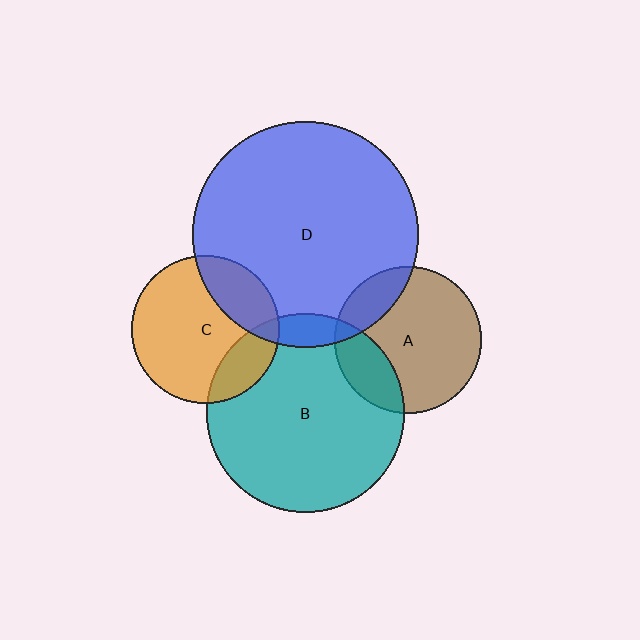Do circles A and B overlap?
Yes.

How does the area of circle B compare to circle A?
Approximately 1.8 times.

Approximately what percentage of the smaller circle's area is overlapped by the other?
Approximately 20%.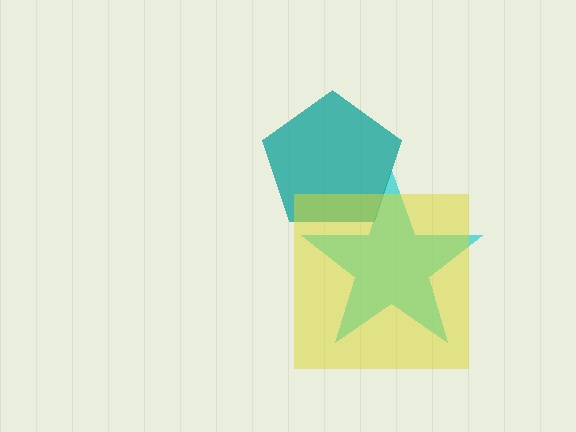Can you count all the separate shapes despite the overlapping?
Yes, there are 3 separate shapes.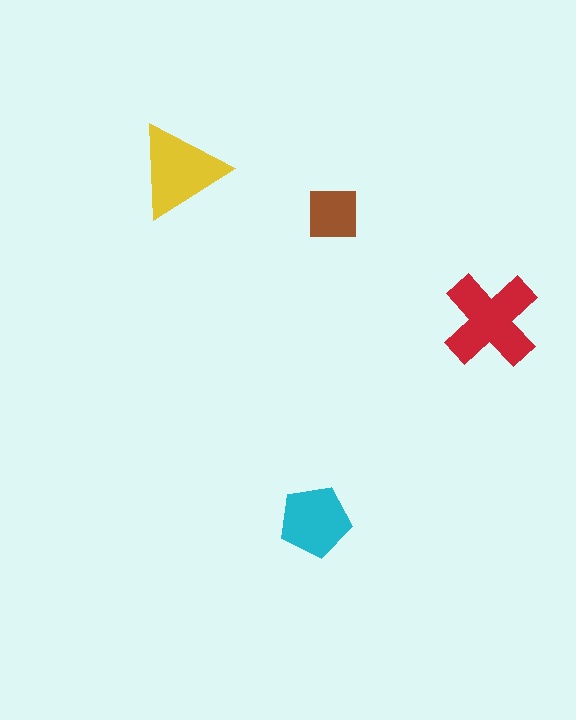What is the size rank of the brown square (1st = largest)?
4th.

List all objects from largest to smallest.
The red cross, the yellow triangle, the cyan pentagon, the brown square.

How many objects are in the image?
There are 4 objects in the image.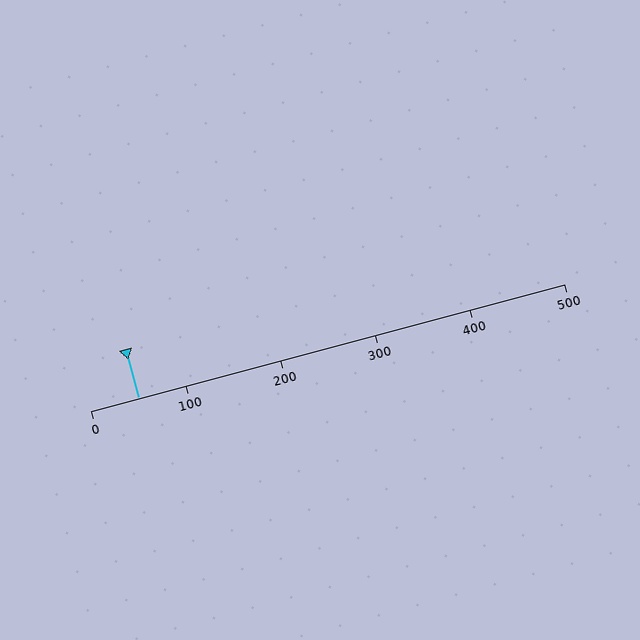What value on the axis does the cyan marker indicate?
The marker indicates approximately 50.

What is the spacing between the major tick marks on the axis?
The major ticks are spaced 100 apart.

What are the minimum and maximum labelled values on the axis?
The axis runs from 0 to 500.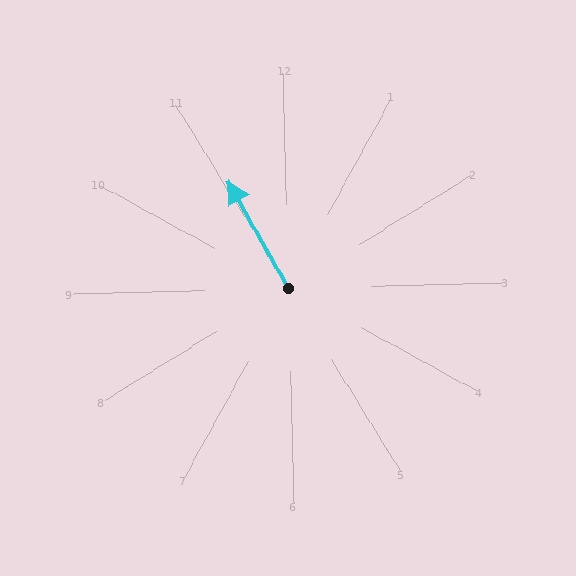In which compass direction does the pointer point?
Northwest.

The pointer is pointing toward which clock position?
Roughly 11 o'clock.